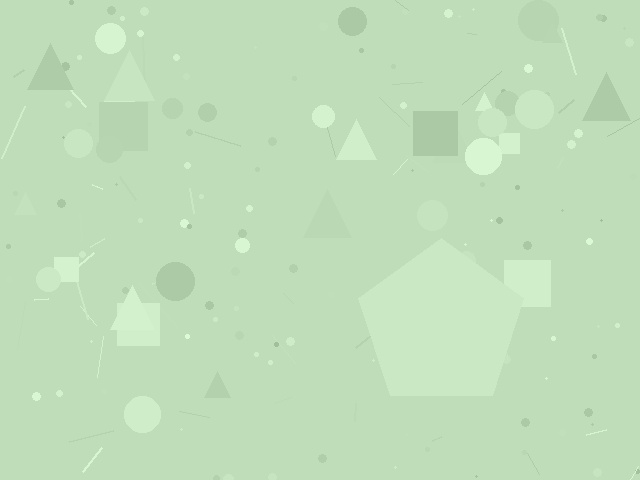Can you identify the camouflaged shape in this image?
The camouflaged shape is a pentagon.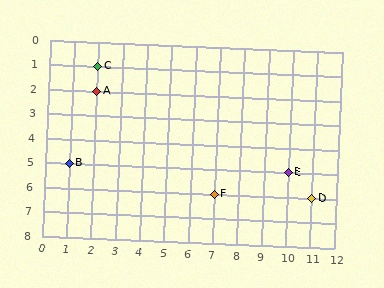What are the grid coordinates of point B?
Point B is at grid coordinates (1, 5).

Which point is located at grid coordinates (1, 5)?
Point B is at (1, 5).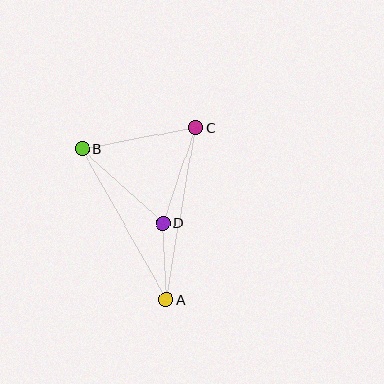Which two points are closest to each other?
Points A and D are closest to each other.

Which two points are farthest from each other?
Points A and C are farthest from each other.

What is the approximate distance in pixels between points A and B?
The distance between A and B is approximately 173 pixels.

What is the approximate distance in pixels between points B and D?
The distance between B and D is approximately 109 pixels.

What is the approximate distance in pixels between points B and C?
The distance between B and C is approximately 115 pixels.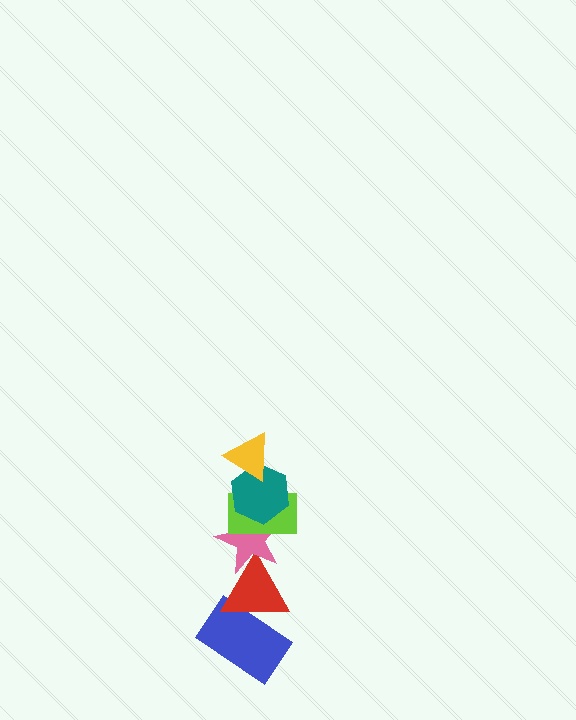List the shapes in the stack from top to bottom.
From top to bottom: the yellow triangle, the teal hexagon, the lime rectangle, the pink star, the red triangle, the blue rectangle.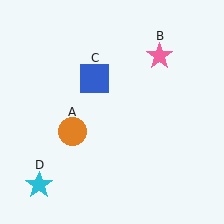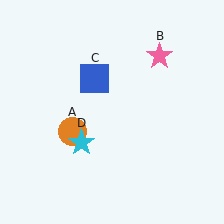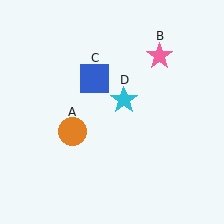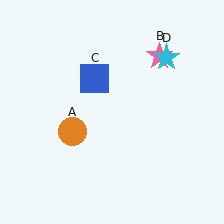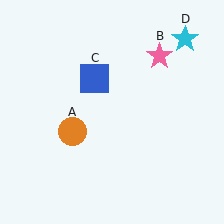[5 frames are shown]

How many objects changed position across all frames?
1 object changed position: cyan star (object D).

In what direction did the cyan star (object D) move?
The cyan star (object D) moved up and to the right.